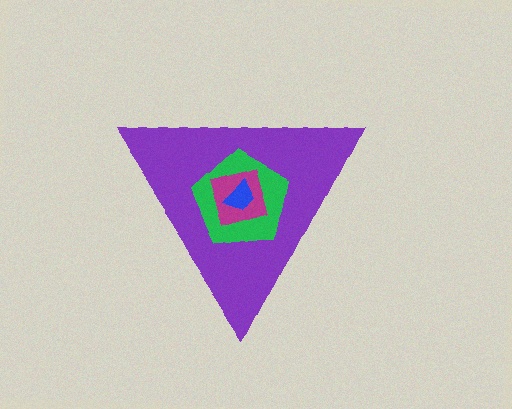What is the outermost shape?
The purple triangle.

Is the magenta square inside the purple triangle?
Yes.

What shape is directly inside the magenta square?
The blue trapezoid.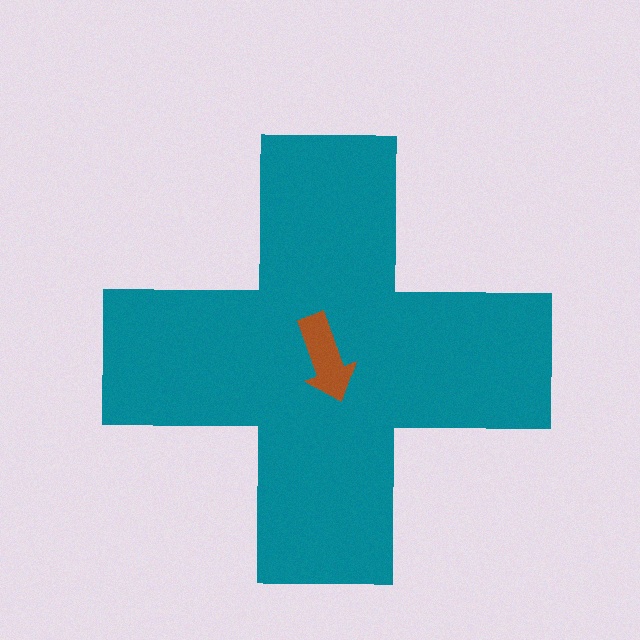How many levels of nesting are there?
2.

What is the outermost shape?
The teal cross.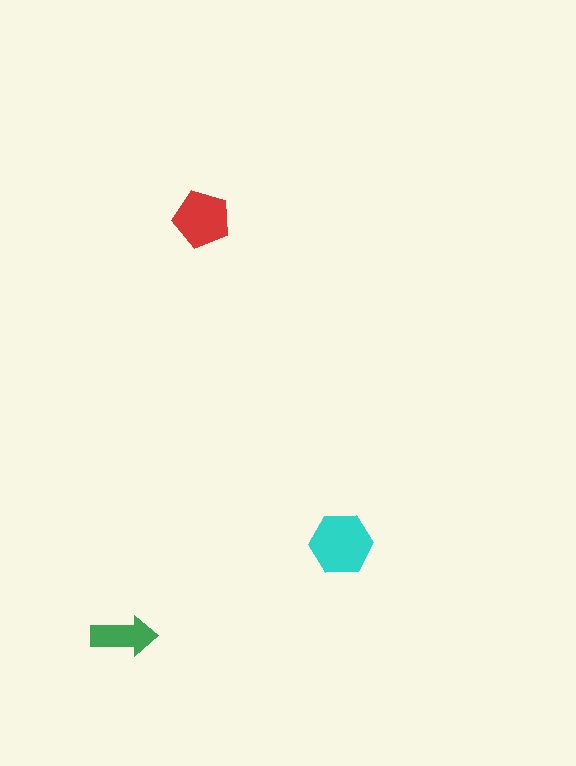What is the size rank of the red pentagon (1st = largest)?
2nd.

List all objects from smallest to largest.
The green arrow, the red pentagon, the cyan hexagon.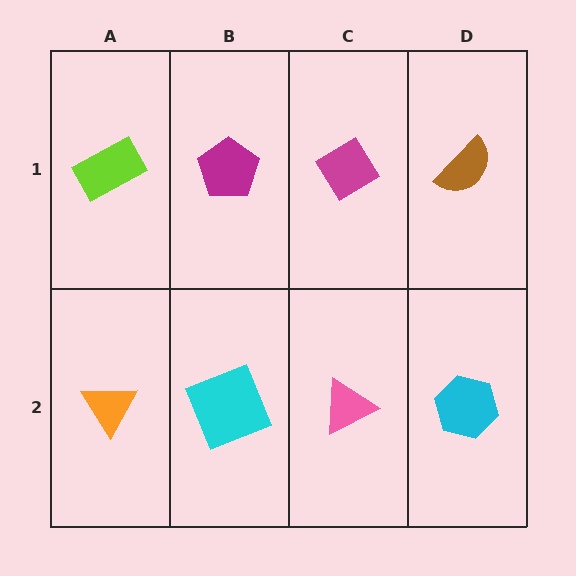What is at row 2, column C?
A pink triangle.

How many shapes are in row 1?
4 shapes.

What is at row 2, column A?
An orange triangle.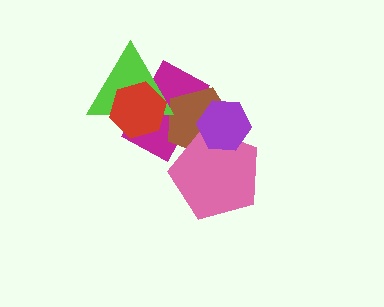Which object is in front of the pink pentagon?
The purple hexagon is in front of the pink pentagon.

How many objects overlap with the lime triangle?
3 objects overlap with the lime triangle.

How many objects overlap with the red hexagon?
2 objects overlap with the red hexagon.